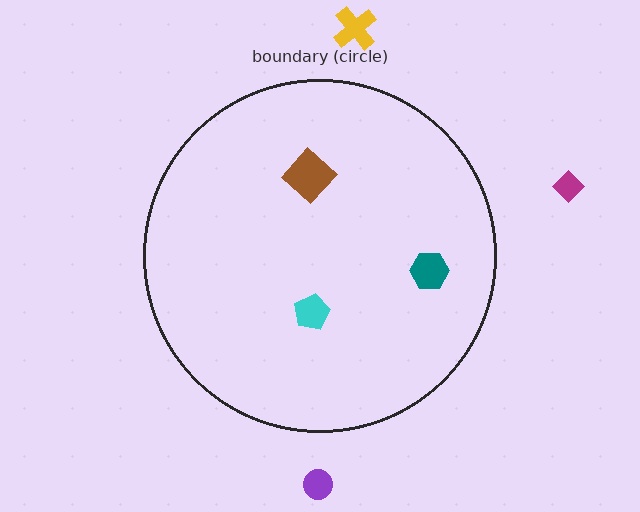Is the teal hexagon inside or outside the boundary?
Inside.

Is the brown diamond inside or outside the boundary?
Inside.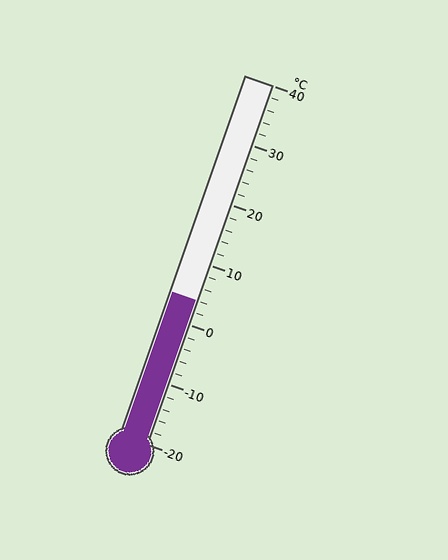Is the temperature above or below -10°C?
The temperature is above -10°C.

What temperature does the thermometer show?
The thermometer shows approximately 4°C.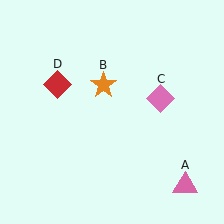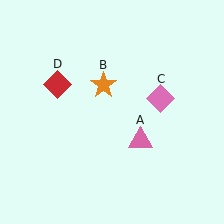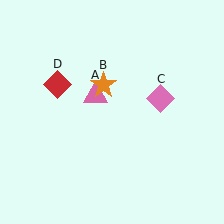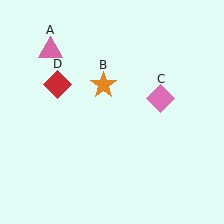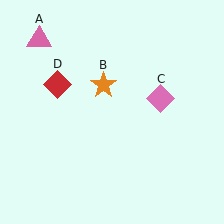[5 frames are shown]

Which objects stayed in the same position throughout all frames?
Orange star (object B) and pink diamond (object C) and red diamond (object D) remained stationary.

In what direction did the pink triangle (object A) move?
The pink triangle (object A) moved up and to the left.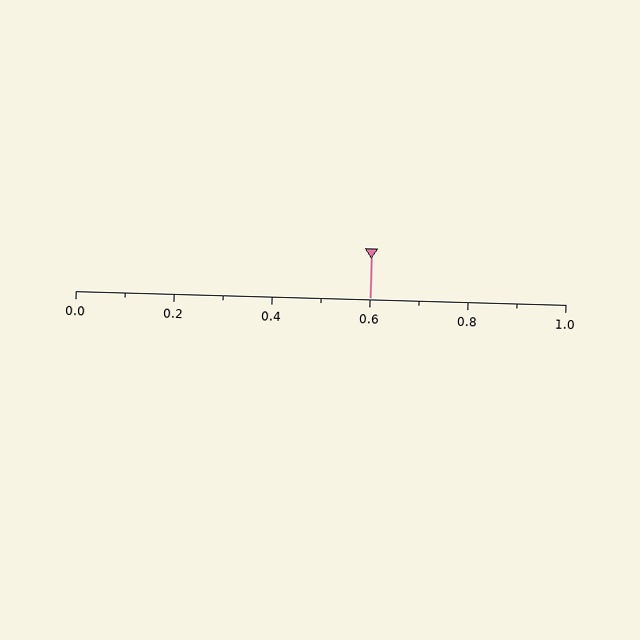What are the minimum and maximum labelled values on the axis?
The axis runs from 0.0 to 1.0.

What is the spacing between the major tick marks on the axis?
The major ticks are spaced 0.2 apart.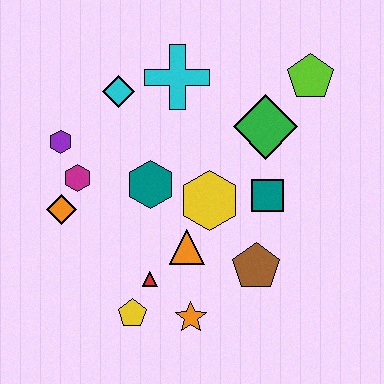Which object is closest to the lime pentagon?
The green diamond is closest to the lime pentagon.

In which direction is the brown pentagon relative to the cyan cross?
The brown pentagon is below the cyan cross.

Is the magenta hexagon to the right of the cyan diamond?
No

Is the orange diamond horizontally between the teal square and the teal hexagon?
No